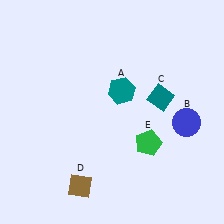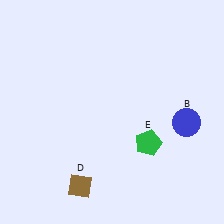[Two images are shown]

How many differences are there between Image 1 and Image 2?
There are 2 differences between the two images.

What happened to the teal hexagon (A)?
The teal hexagon (A) was removed in Image 2. It was in the top-right area of Image 1.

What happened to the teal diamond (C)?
The teal diamond (C) was removed in Image 2. It was in the top-right area of Image 1.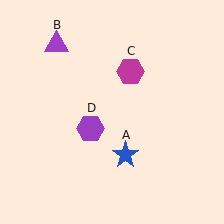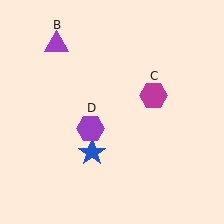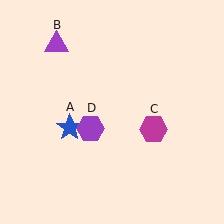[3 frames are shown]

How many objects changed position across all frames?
2 objects changed position: blue star (object A), magenta hexagon (object C).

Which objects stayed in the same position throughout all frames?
Purple triangle (object B) and purple hexagon (object D) remained stationary.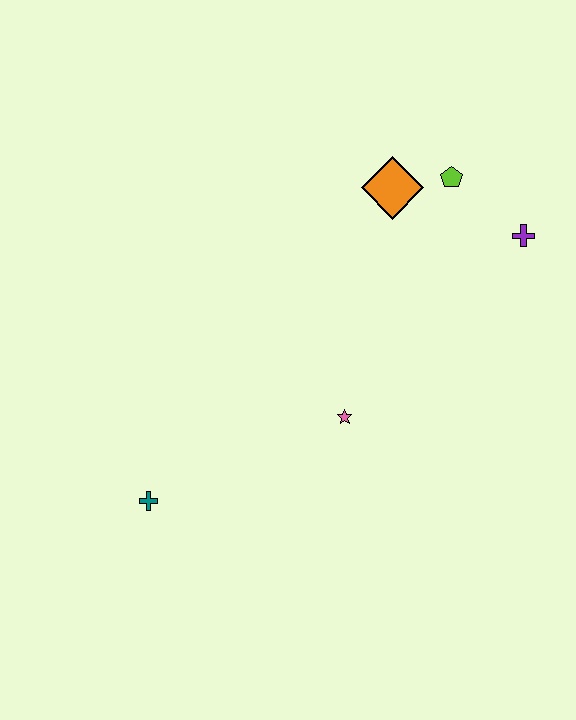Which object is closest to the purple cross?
The lime pentagon is closest to the purple cross.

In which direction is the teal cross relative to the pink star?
The teal cross is to the left of the pink star.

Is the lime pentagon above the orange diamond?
Yes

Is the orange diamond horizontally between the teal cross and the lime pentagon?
Yes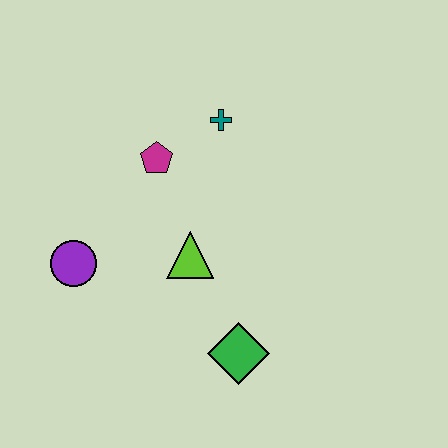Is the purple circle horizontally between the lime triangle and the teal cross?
No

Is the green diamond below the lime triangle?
Yes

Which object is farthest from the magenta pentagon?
The green diamond is farthest from the magenta pentagon.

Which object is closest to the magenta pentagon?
The teal cross is closest to the magenta pentagon.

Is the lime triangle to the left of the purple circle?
No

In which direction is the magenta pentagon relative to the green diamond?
The magenta pentagon is above the green diamond.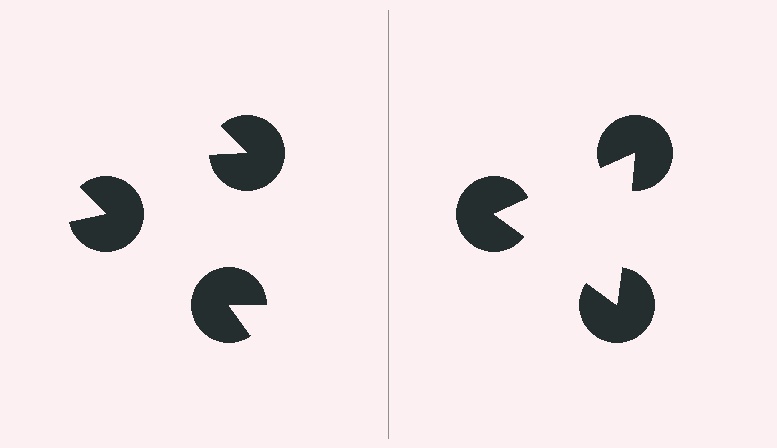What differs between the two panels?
The pac-man discs are positioned identically on both sides; only the wedge orientations differ. On the right they align to a triangle; on the left they are misaligned.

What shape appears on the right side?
An illusory triangle.